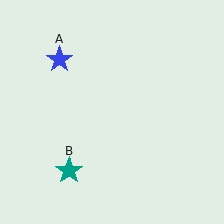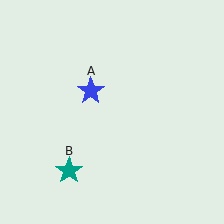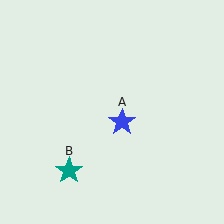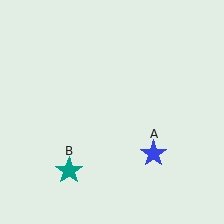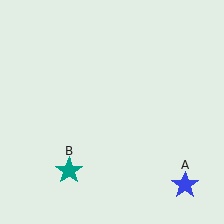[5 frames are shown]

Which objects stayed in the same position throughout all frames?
Teal star (object B) remained stationary.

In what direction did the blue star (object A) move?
The blue star (object A) moved down and to the right.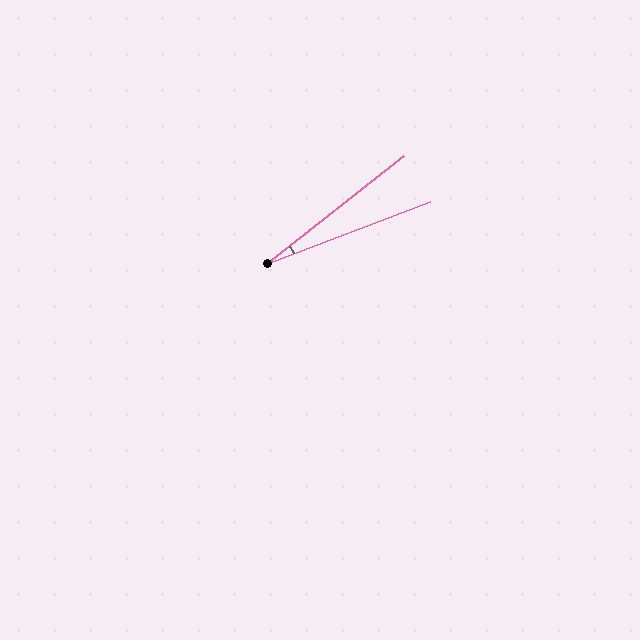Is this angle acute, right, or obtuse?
It is acute.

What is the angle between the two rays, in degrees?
Approximately 17 degrees.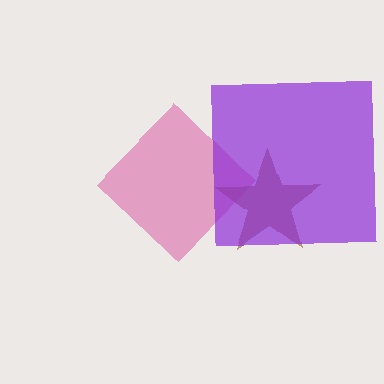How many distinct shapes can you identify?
There are 3 distinct shapes: a pink diamond, a brown star, a purple square.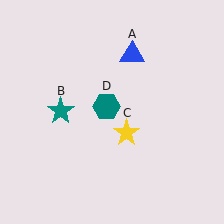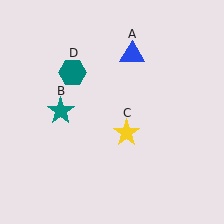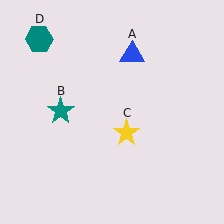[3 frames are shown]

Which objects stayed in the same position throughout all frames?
Blue triangle (object A) and teal star (object B) and yellow star (object C) remained stationary.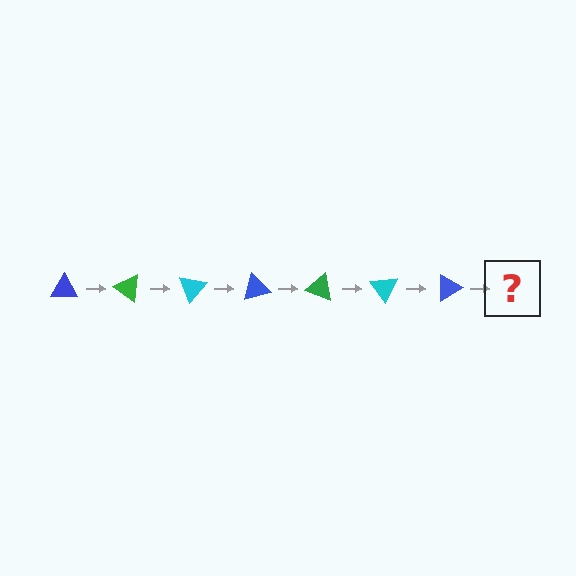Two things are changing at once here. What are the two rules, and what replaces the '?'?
The two rules are that it rotates 35 degrees each step and the color cycles through blue, green, and cyan. The '?' should be a green triangle, rotated 245 degrees from the start.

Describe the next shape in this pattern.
It should be a green triangle, rotated 245 degrees from the start.